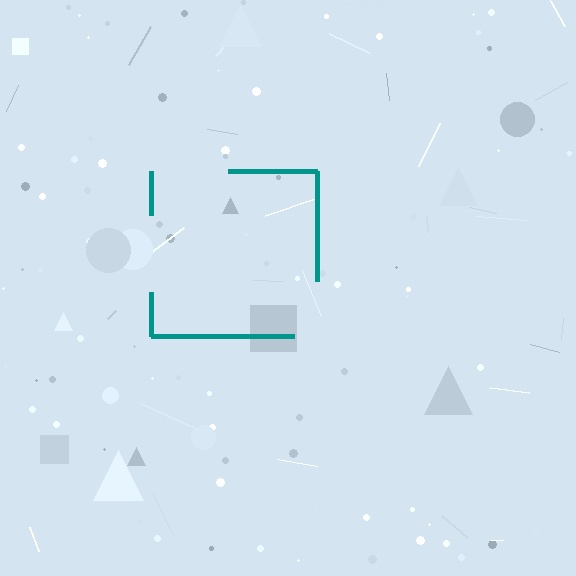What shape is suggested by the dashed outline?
The dashed outline suggests a square.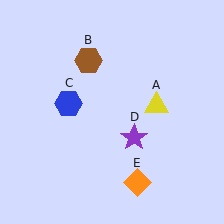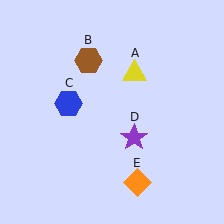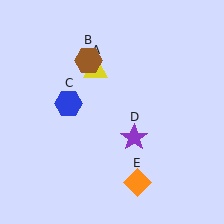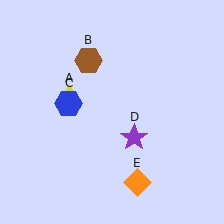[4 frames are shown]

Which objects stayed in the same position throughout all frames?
Brown hexagon (object B) and blue hexagon (object C) and purple star (object D) and orange diamond (object E) remained stationary.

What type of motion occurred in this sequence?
The yellow triangle (object A) rotated counterclockwise around the center of the scene.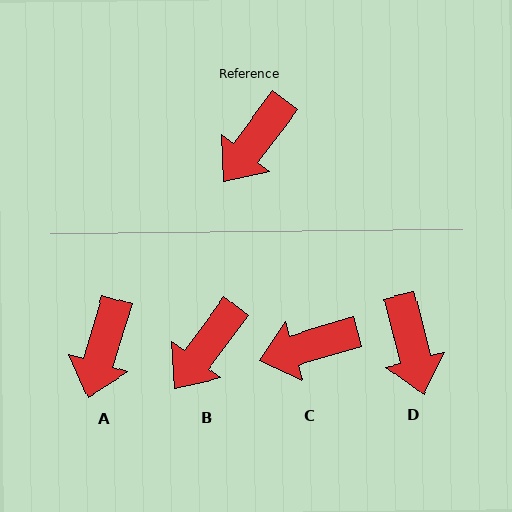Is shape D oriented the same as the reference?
No, it is off by about 51 degrees.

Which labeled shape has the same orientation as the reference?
B.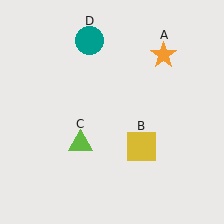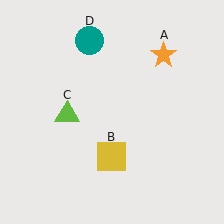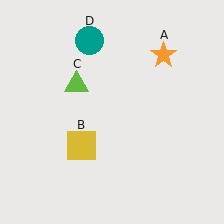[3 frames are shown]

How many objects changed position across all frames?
2 objects changed position: yellow square (object B), lime triangle (object C).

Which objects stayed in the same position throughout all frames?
Orange star (object A) and teal circle (object D) remained stationary.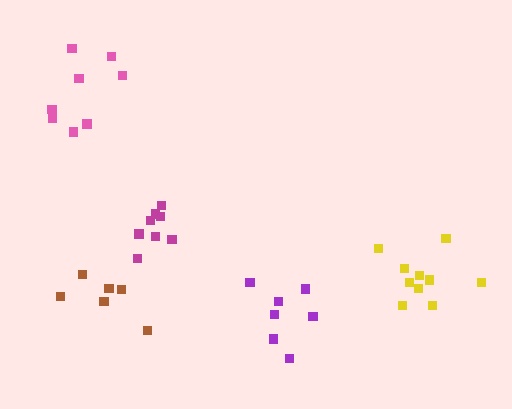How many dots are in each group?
Group 1: 8 dots, Group 2: 6 dots, Group 3: 10 dots, Group 4: 7 dots, Group 5: 8 dots (39 total).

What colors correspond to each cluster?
The clusters are colored: pink, brown, yellow, purple, magenta.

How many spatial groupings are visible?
There are 5 spatial groupings.